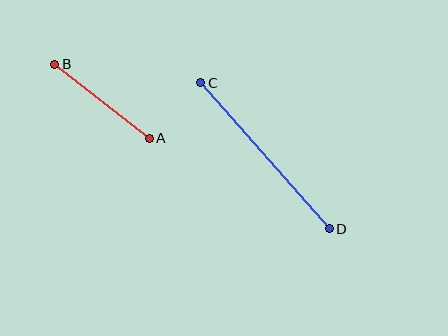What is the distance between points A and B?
The distance is approximately 120 pixels.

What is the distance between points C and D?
The distance is approximately 194 pixels.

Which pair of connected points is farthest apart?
Points C and D are farthest apart.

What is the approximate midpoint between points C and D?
The midpoint is at approximately (265, 156) pixels.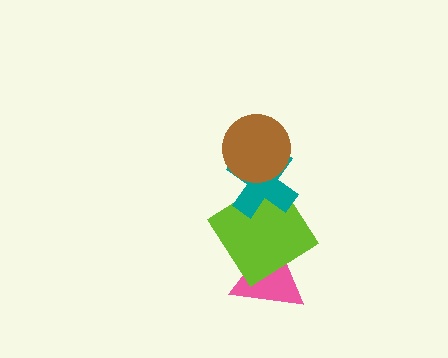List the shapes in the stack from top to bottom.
From top to bottom: the brown circle, the teal cross, the lime diamond, the pink triangle.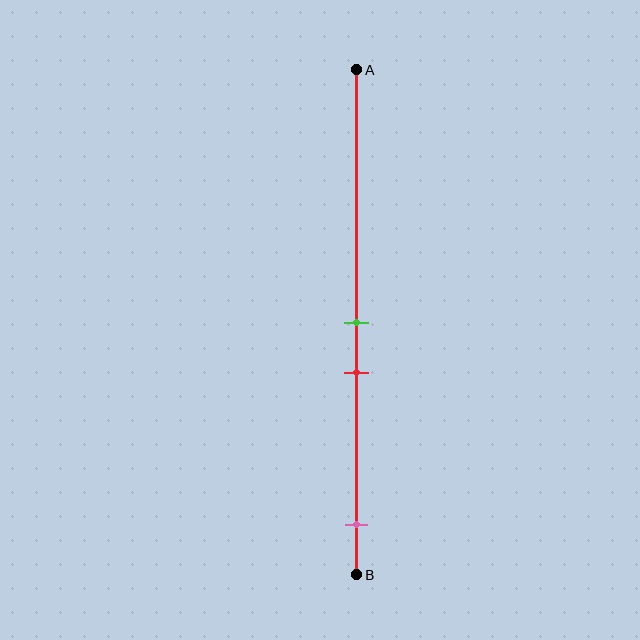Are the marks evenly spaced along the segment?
No, the marks are not evenly spaced.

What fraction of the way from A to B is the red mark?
The red mark is approximately 60% (0.6) of the way from A to B.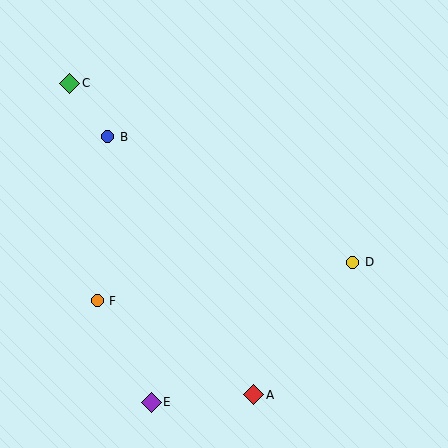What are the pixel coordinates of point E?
Point E is at (151, 402).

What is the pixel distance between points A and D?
The distance between A and D is 166 pixels.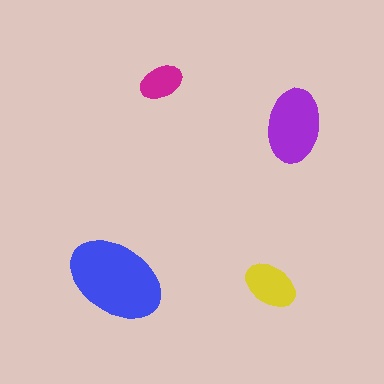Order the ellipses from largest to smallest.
the blue one, the purple one, the yellow one, the magenta one.